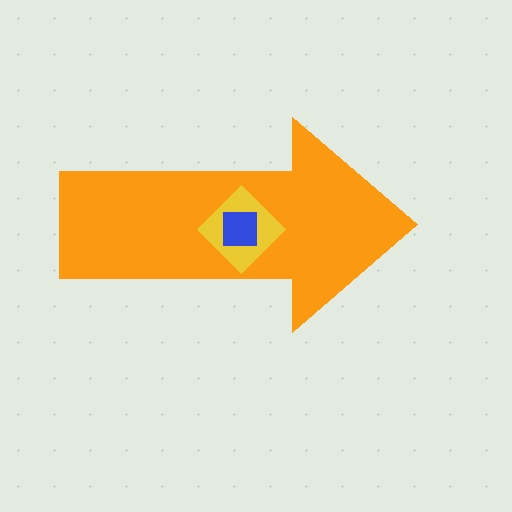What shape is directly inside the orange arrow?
The yellow diamond.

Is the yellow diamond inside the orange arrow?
Yes.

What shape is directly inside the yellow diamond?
The blue square.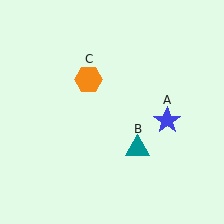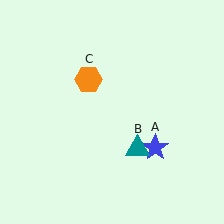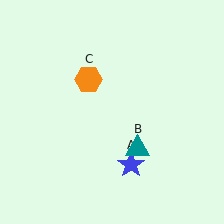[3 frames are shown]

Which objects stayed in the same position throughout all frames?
Teal triangle (object B) and orange hexagon (object C) remained stationary.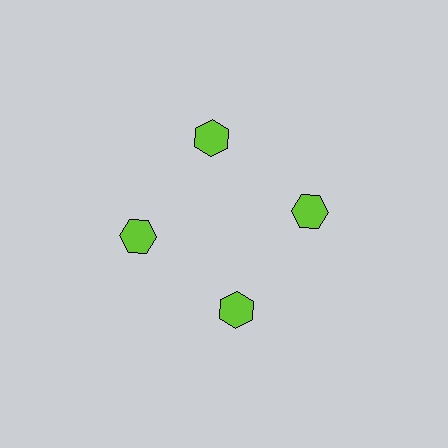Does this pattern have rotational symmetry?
Yes, this pattern has 4-fold rotational symmetry. It looks the same after rotating 90 degrees around the center.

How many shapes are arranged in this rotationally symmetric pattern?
There are 4 shapes, arranged in 4 groups of 1.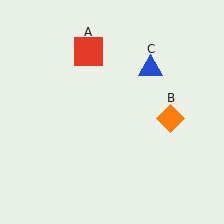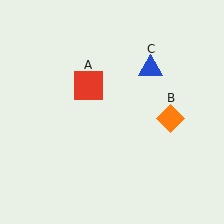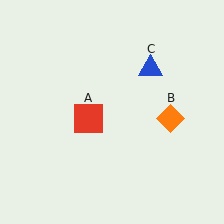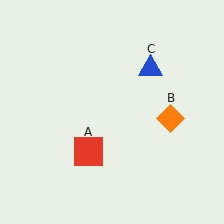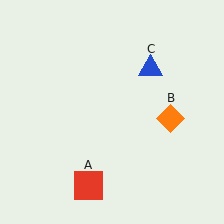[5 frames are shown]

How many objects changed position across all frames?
1 object changed position: red square (object A).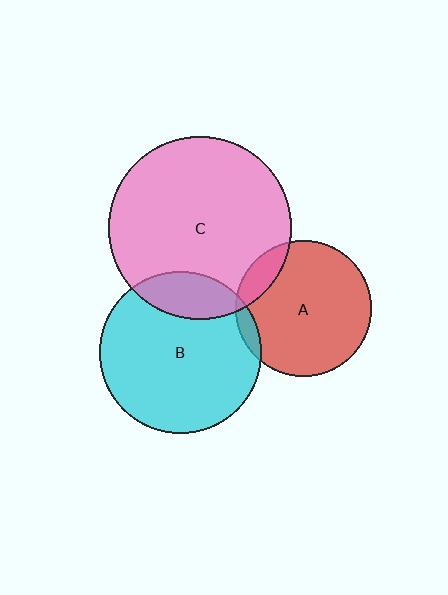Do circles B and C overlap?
Yes.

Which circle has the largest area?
Circle C (pink).